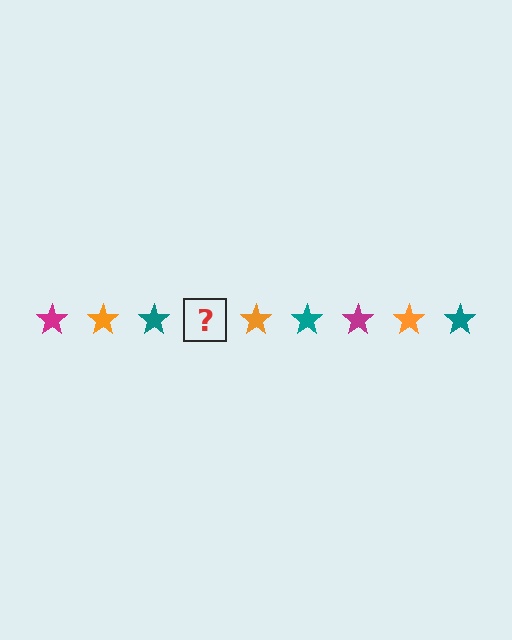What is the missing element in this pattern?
The missing element is a magenta star.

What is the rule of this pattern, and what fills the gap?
The rule is that the pattern cycles through magenta, orange, teal stars. The gap should be filled with a magenta star.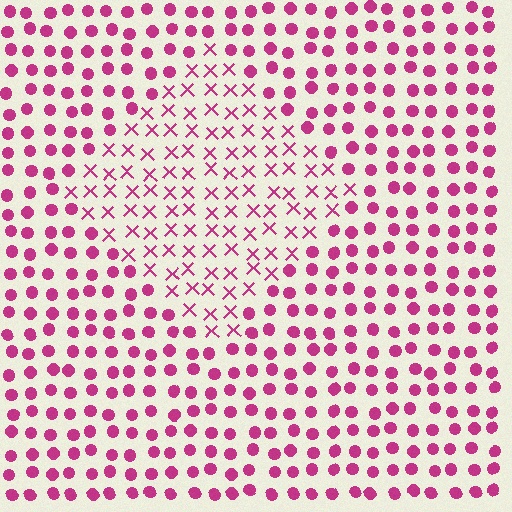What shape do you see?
I see a diamond.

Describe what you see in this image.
The image is filled with small magenta elements arranged in a uniform grid. A diamond-shaped region contains X marks, while the surrounding area contains circles. The boundary is defined purely by the change in element shape.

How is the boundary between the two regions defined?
The boundary is defined by a change in element shape: X marks inside vs. circles outside. All elements share the same color and spacing.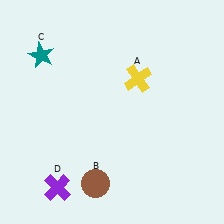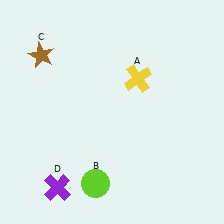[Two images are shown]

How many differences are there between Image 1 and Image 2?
There are 2 differences between the two images.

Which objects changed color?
B changed from brown to lime. C changed from teal to brown.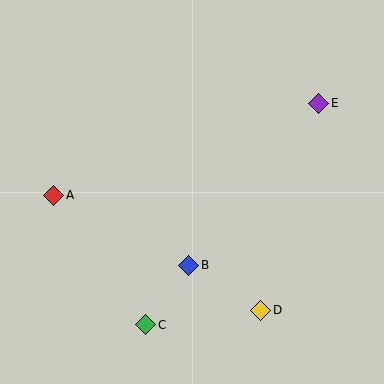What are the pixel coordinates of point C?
Point C is at (146, 325).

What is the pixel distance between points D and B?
The distance between D and B is 85 pixels.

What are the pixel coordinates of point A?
Point A is at (54, 195).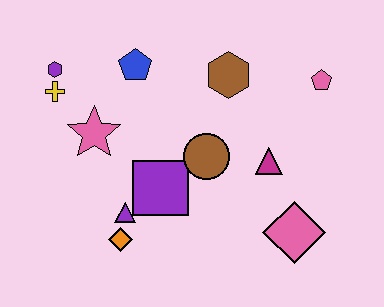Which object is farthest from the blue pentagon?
The pink diamond is farthest from the blue pentagon.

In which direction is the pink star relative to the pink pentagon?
The pink star is to the left of the pink pentagon.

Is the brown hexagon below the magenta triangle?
No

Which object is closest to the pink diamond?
The magenta triangle is closest to the pink diamond.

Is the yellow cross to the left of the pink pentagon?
Yes